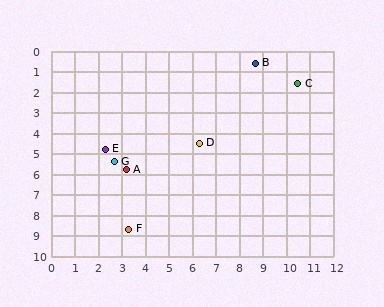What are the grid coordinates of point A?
Point A is at approximately (3.2, 5.8).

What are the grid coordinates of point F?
Point F is at approximately (3.3, 8.7).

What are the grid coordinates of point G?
Point G is at approximately (2.7, 5.4).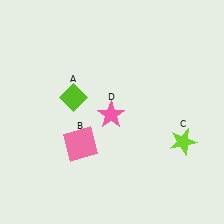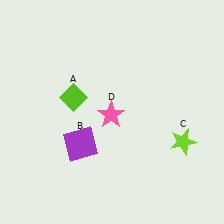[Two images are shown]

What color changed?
The square (B) changed from pink in Image 1 to purple in Image 2.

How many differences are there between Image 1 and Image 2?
There is 1 difference between the two images.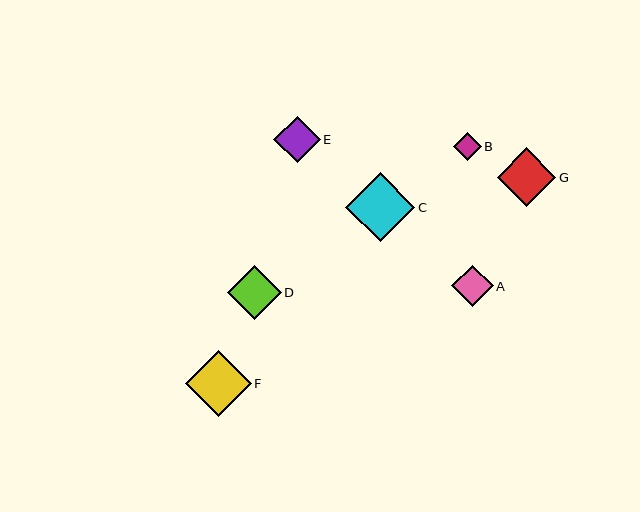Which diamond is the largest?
Diamond C is the largest with a size of approximately 69 pixels.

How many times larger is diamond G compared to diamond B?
Diamond G is approximately 2.1 times the size of diamond B.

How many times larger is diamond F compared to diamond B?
Diamond F is approximately 2.4 times the size of diamond B.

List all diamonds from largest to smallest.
From largest to smallest: C, F, G, D, E, A, B.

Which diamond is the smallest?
Diamond B is the smallest with a size of approximately 28 pixels.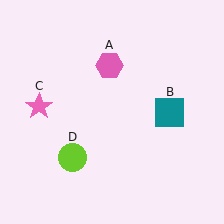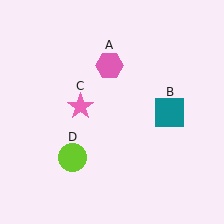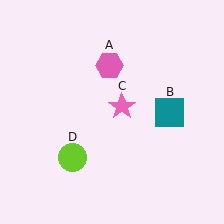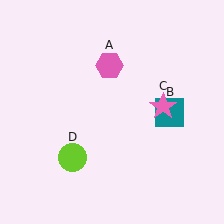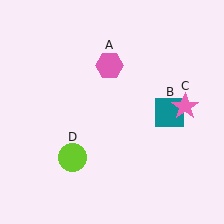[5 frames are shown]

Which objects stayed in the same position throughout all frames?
Pink hexagon (object A) and teal square (object B) and lime circle (object D) remained stationary.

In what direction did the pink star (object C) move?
The pink star (object C) moved right.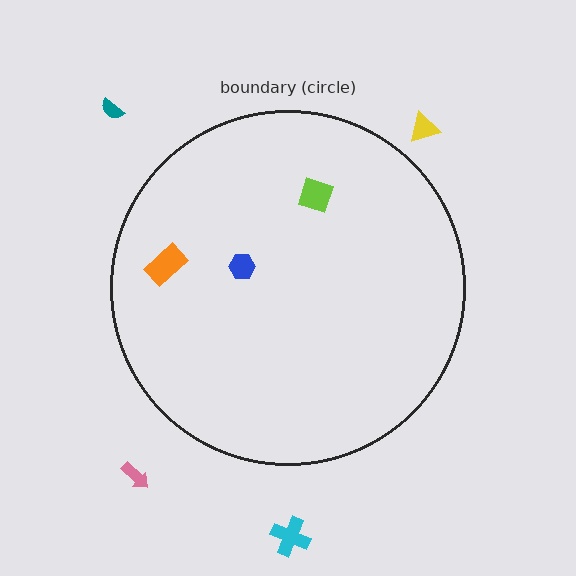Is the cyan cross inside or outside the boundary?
Outside.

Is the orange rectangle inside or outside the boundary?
Inside.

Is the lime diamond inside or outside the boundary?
Inside.